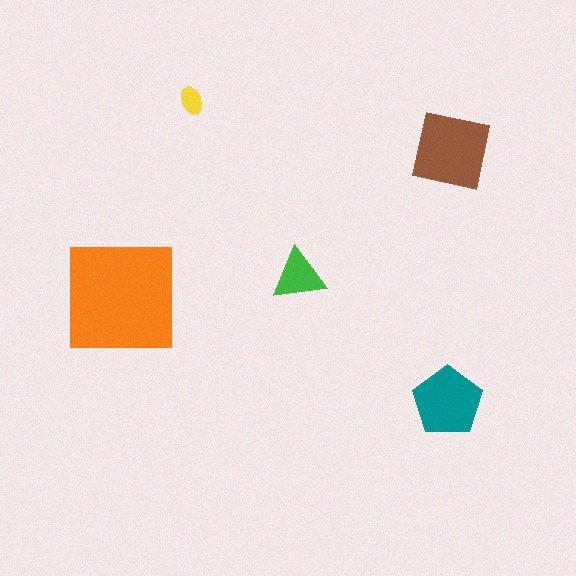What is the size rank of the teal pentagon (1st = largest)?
3rd.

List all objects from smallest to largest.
The yellow ellipse, the green triangle, the teal pentagon, the brown square, the orange square.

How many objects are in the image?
There are 5 objects in the image.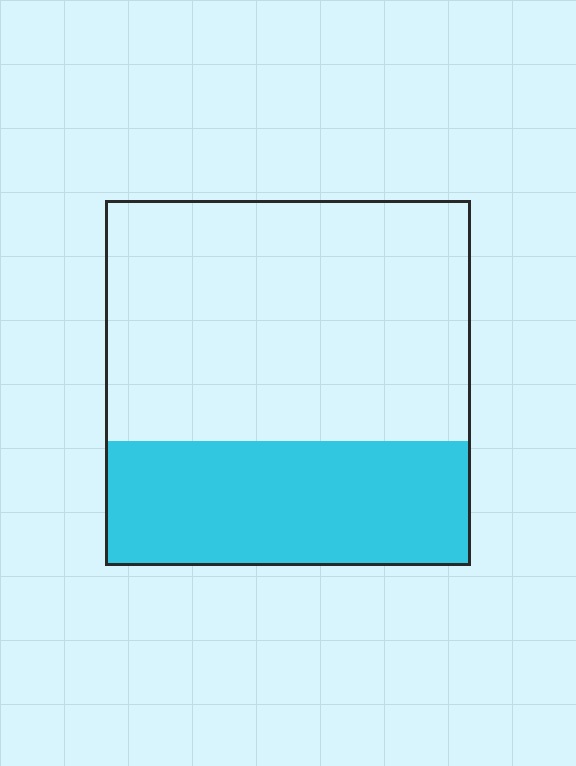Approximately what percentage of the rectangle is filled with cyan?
Approximately 35%.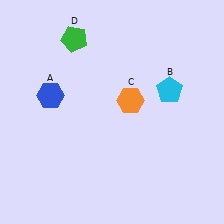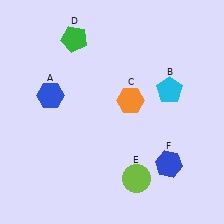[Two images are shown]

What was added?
A lime circle (E), a blue hexagon (F) were added in Image 2.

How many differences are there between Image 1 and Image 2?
There are 2 differences between the two images.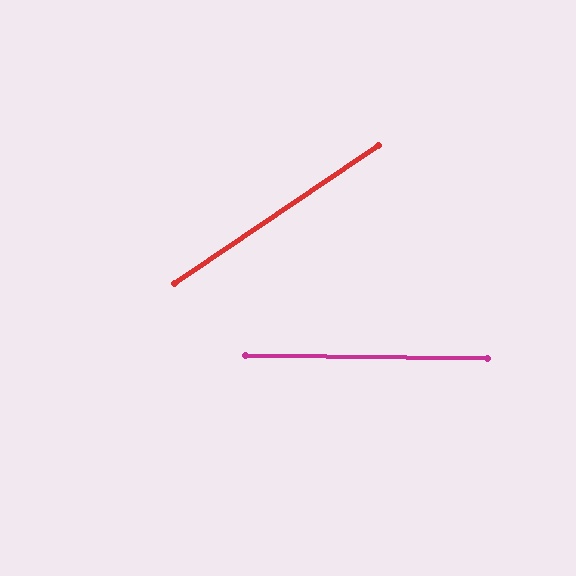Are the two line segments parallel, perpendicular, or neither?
Neither parallel nor perpendicular — they differ by about 35°.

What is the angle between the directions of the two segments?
Approximately 35 degrees.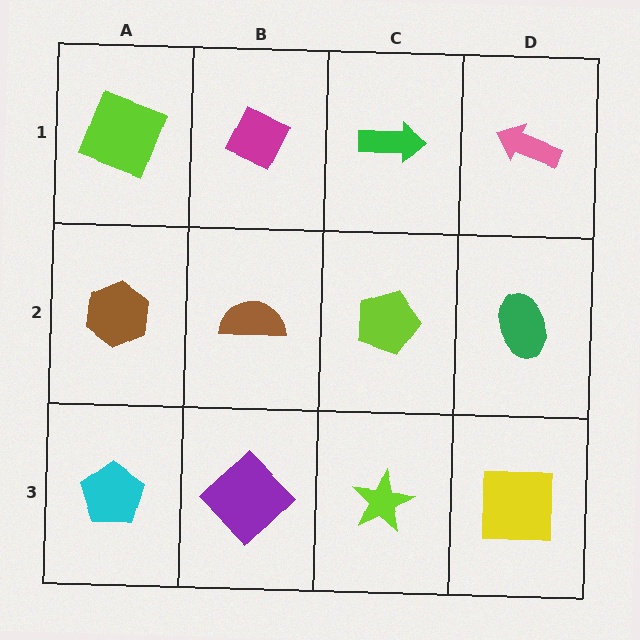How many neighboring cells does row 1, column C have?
3.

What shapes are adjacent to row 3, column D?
A green ellipse (row 2, column D), a lime star (row 3, column C).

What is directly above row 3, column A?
A brown hexagon.